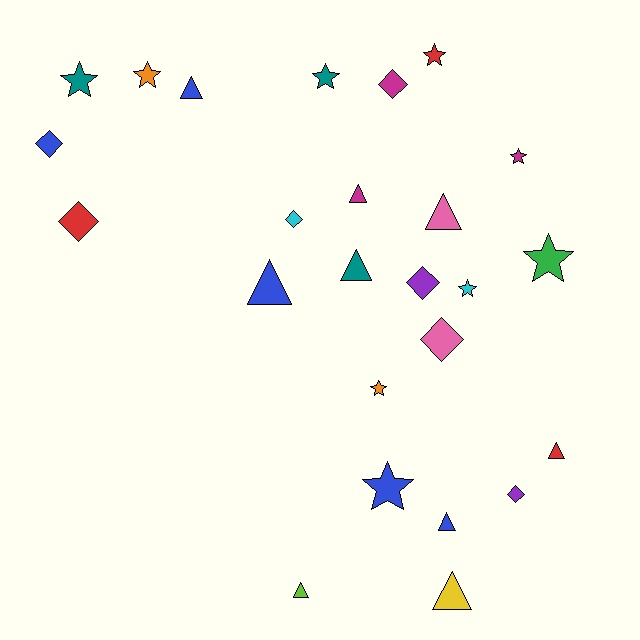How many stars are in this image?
There are 9 stars.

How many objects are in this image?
There are 25 objects.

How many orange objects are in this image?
There are 2 orange objects.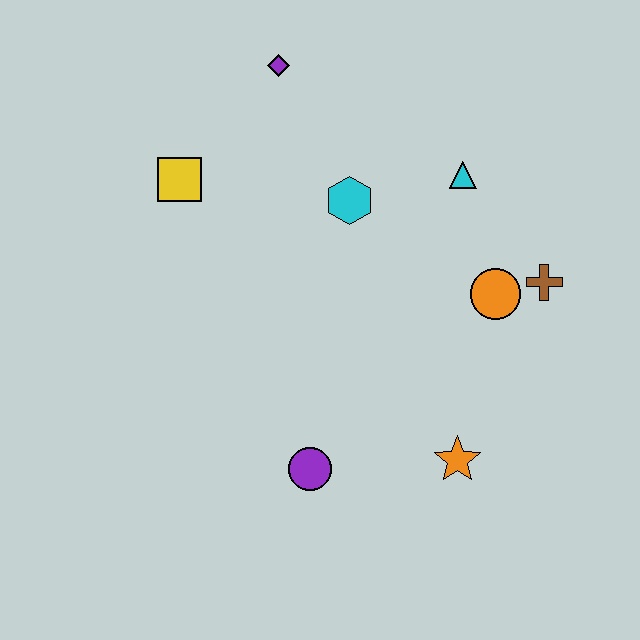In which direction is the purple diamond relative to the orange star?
The purple diamond is above the orange star.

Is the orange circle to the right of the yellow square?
Yes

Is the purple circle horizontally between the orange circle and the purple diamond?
Yes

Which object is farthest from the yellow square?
The orange star is farthest from the yellow square.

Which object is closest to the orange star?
The purple circle is closest to the orange star.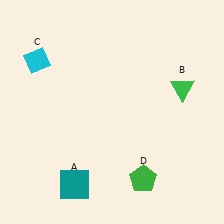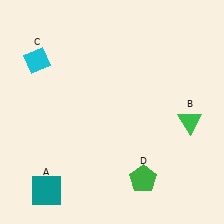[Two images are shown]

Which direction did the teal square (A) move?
The teal square (A) moved left.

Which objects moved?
The objects that moved are: the teal square (A), the green triangle (B).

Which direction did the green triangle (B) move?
The green triangle (B) moved down.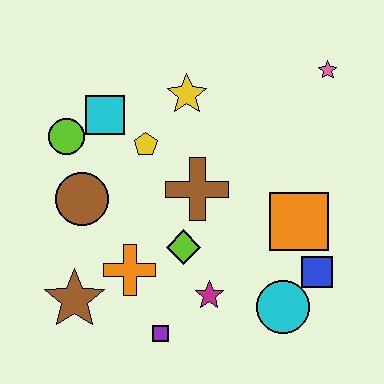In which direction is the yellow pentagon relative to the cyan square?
The yellow pentagon is to the right of the cyan square.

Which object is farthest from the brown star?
The pink star is farthest from the brown star.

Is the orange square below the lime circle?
Yes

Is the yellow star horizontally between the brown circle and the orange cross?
No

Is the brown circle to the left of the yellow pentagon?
Yes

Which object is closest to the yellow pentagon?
The cyan square is closest to the yellow pentagon.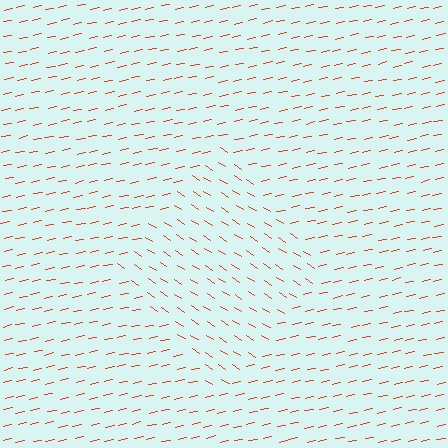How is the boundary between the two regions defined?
The boundary is defined purely by a change in line orientation (approximately 45 degrees difference). All lines are the same color and thickness.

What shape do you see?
I see a diamond.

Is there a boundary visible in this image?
Yes, there is a texture boundary formed by a change in line orientation.